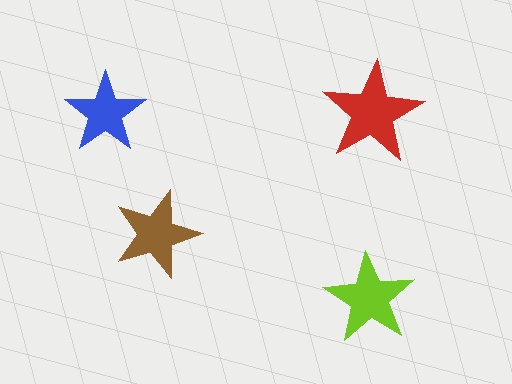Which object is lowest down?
The lime star is bottommost.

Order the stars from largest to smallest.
the red one, the lime one, the brown one, the blue one.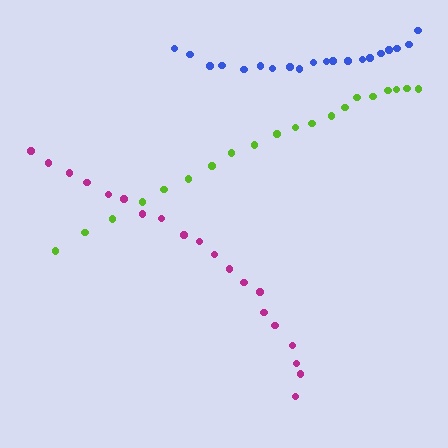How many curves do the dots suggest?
There are 3 distinct paths.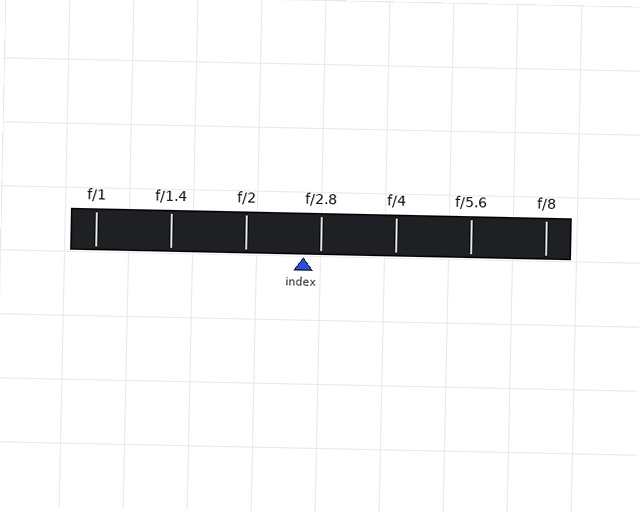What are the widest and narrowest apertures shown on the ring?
The widest aperture shown is f/1 and the narrowest is f/8.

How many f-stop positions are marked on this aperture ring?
There are 7 f-stop positions marked.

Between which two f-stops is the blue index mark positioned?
The index mark is between f/2 and f/2.8.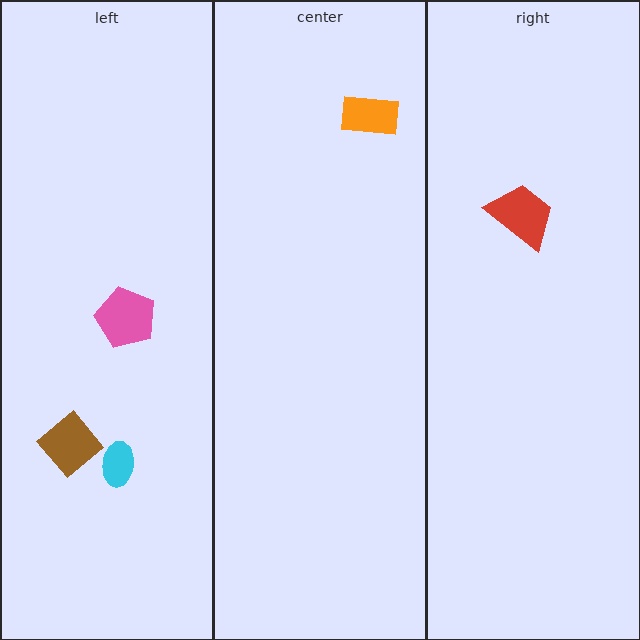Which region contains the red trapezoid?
The right region.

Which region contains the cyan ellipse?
The left region.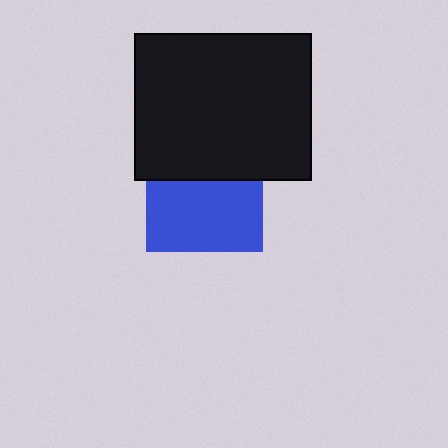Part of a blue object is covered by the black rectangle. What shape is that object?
It is a square.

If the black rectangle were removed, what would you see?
You would see the complete blue square.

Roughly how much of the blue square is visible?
About half of it is visible (roughly 59%).